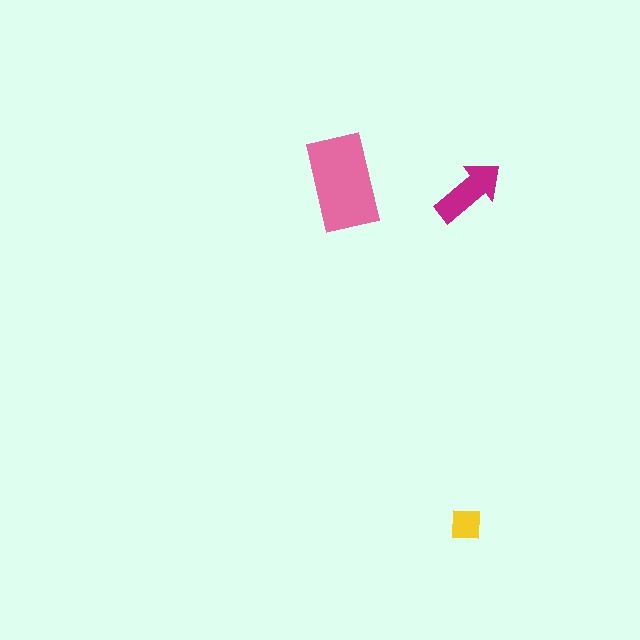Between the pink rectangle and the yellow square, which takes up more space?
The pink rectangle.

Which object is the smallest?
The yellow square.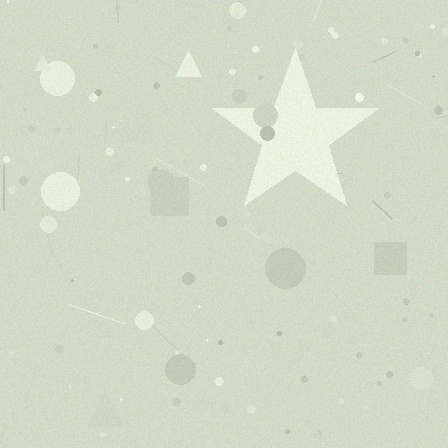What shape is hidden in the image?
A star is hidden in the image.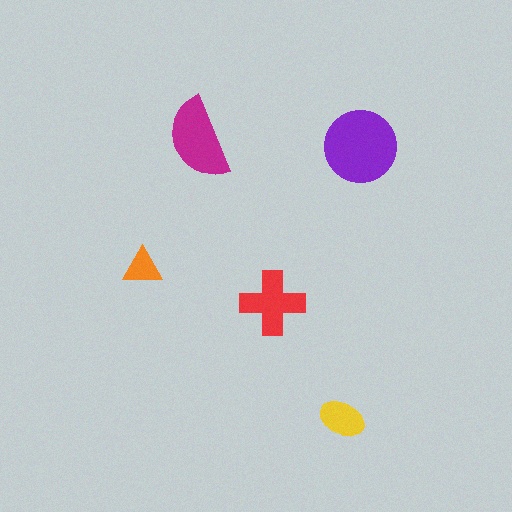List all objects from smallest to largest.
The orange triangle, the yellow ellipse, the red cross, the magenta semicircle, the purple circle.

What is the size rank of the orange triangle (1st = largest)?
5th.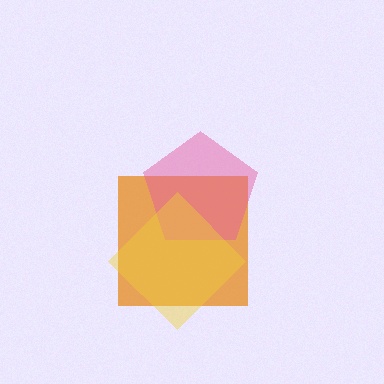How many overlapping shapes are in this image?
There are 3 overlapping shapes in the image.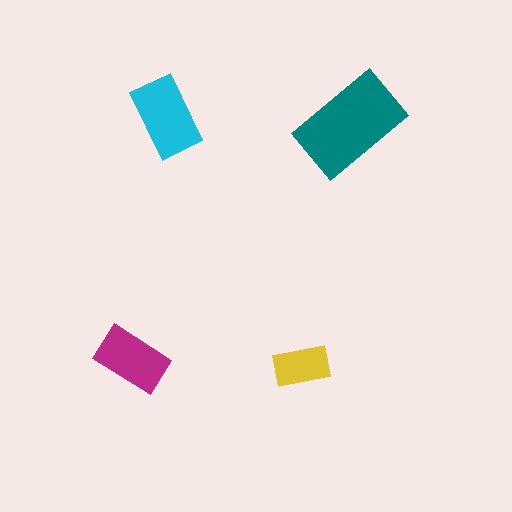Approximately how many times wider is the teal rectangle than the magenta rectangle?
About 1.5 times wider.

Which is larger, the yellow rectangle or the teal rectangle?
The teal one.